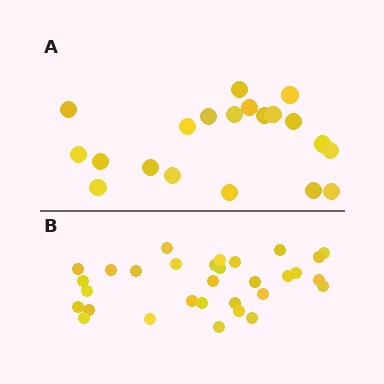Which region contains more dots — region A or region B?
Region B (the bottom region) has more dots.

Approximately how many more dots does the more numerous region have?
Region B has roughly 12 or so more dots than region A.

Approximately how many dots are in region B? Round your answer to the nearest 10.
About 30 dots. (The exact count is 31, which rounds to 30.)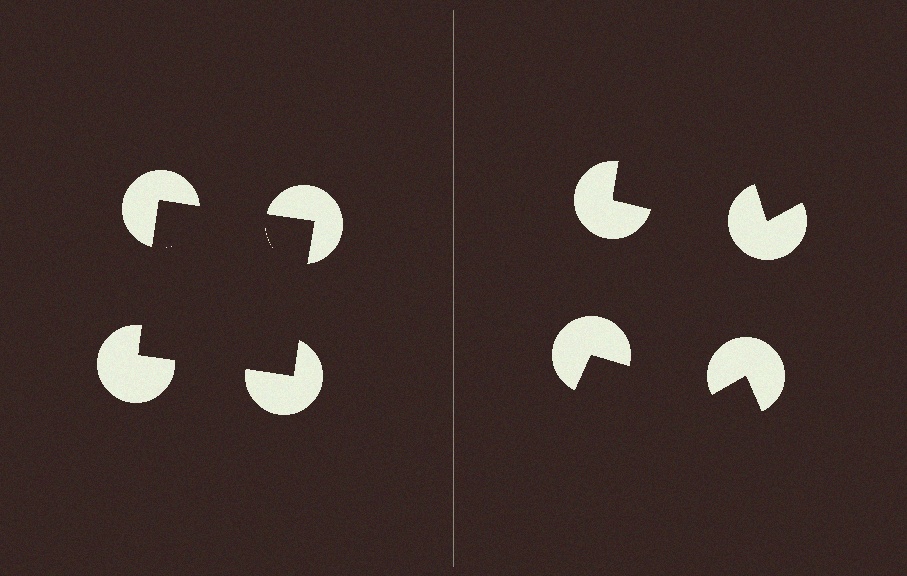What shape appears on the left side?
An illusory square.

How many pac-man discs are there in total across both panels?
8 — 4 on each side.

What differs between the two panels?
The pac-man discs are positioned identically on both sides; only the wedge orientations differ. On the left they align to a square; on the right they are misaligned.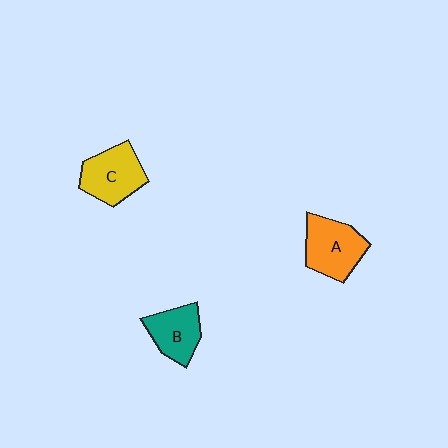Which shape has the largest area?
Shape A (orange).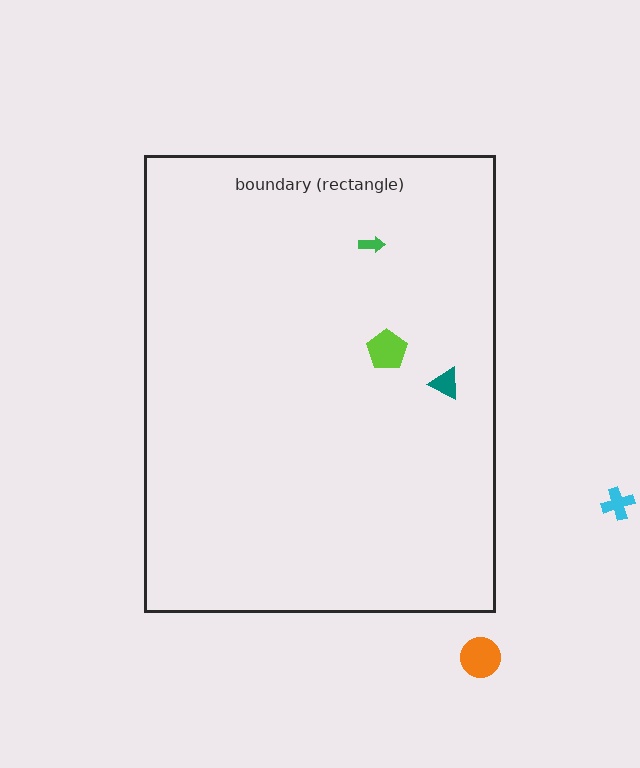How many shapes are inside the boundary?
3 inside, 2 outside.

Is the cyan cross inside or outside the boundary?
Outside.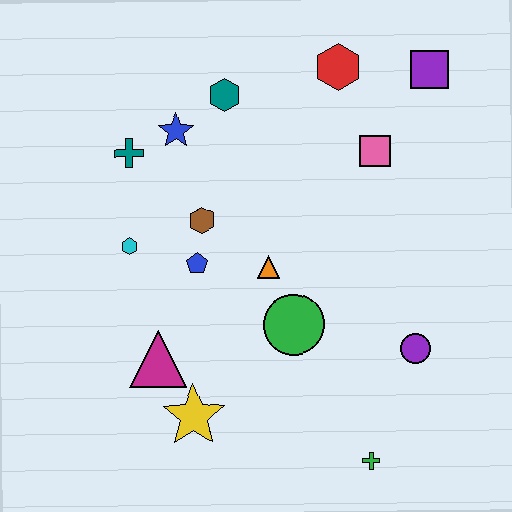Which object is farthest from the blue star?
The green cross is farthest from the blue star.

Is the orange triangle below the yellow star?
No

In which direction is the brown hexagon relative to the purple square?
The brown hexagon is to the left of the purple square.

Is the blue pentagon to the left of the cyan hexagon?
No